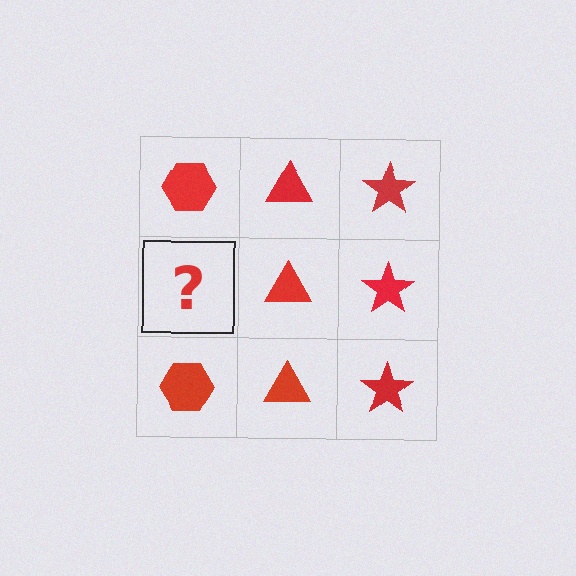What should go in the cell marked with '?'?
The missing cell should contain a red hexagon.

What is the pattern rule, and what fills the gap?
The rule is that each column has a consistent shape. The gap should be filled with a red hexagon.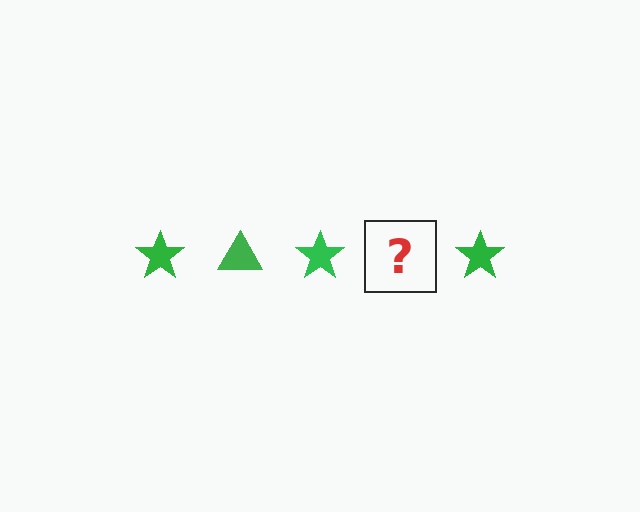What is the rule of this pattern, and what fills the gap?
The rule is that the pattern cycles through star, triangle shapes in green. The gap should be filled with a green triangle.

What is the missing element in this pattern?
The missing element is a green triangle.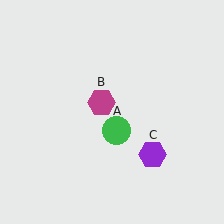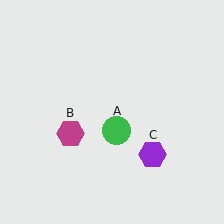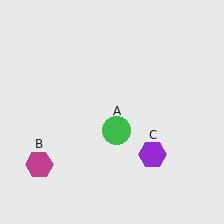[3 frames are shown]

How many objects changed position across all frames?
1 object changed position: magenta hexagon (object B).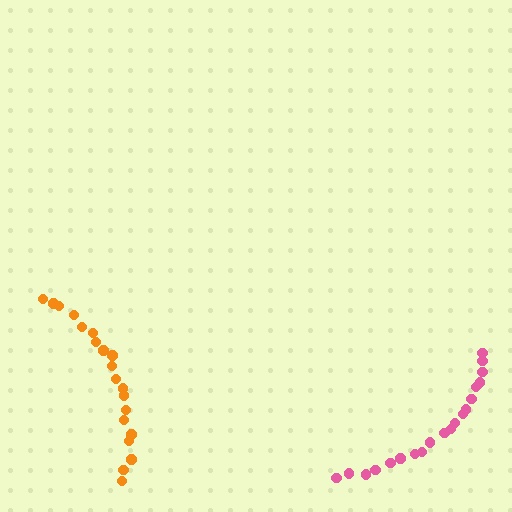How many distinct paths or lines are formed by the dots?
There are 2 distinct paths.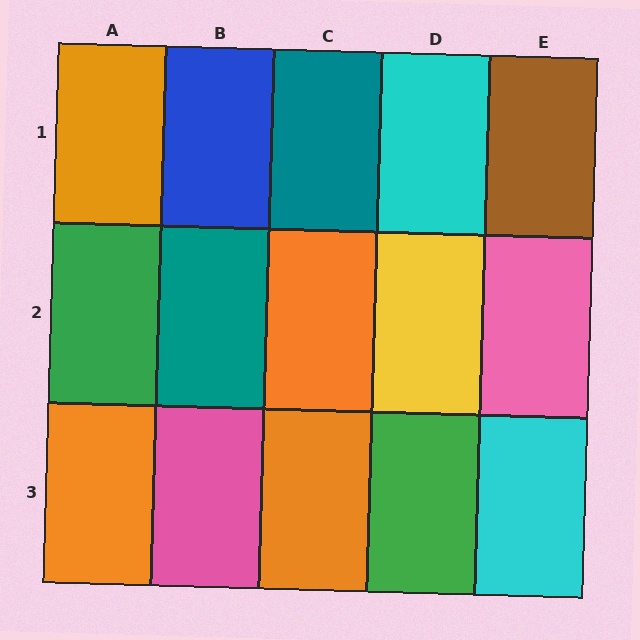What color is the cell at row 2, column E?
Pink.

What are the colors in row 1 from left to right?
Orange, blue, teal, cyan, brown.